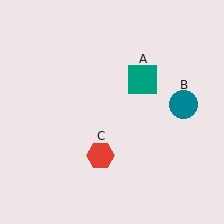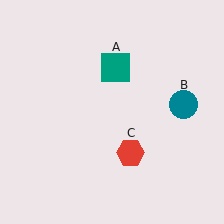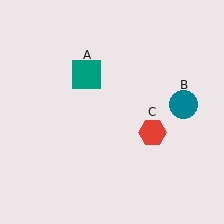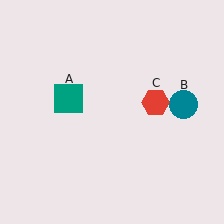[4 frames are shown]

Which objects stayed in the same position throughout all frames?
Teal circle (object B) remained stationary.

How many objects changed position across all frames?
2 objects changed position: teal square (object A), red hexagon (object C).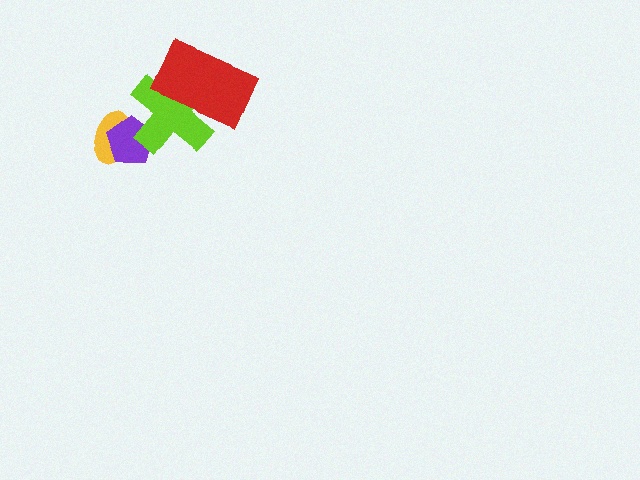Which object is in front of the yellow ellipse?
The purple pentagon is in front of the yellow ellipse.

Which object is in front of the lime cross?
The red rectangle is in front of the lime cross.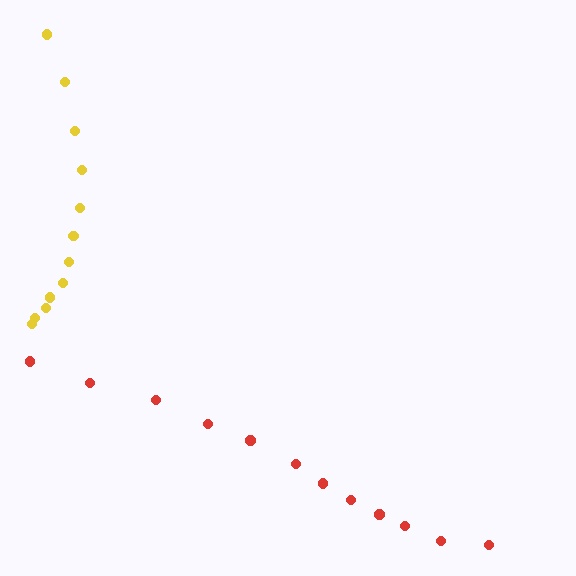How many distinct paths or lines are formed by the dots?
There are 2 distinct paths.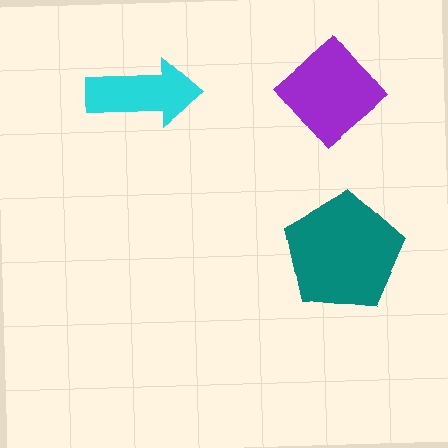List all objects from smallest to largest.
The cyan arrow, the purple diamond, the teal pentagon.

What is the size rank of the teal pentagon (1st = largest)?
1st.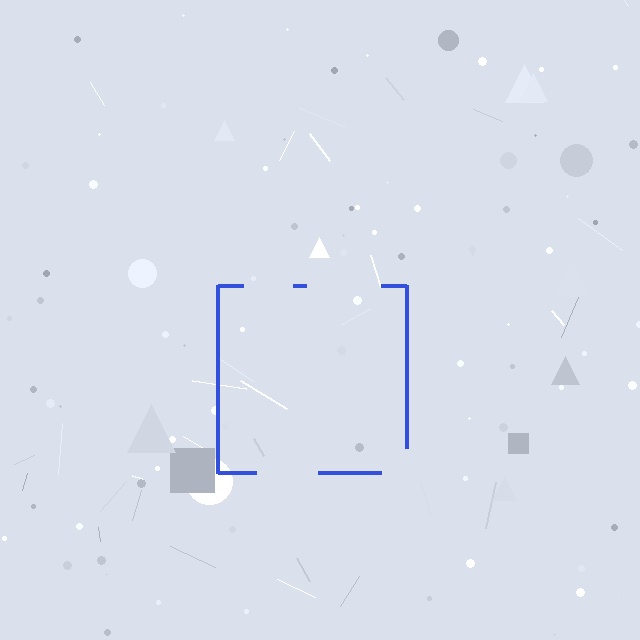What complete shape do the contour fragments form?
The contour fragments form a square.